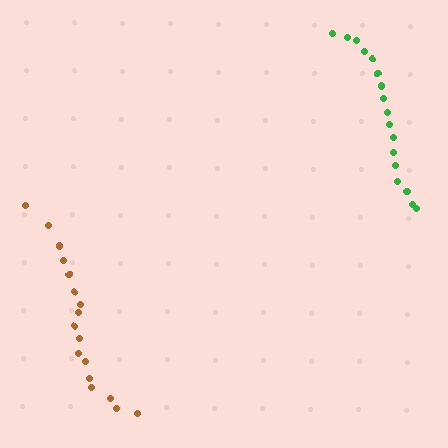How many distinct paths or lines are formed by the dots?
There are 2 distinct paths.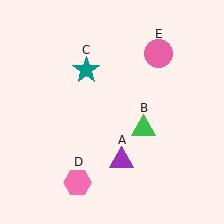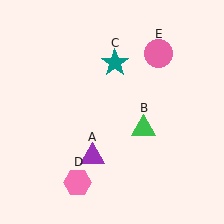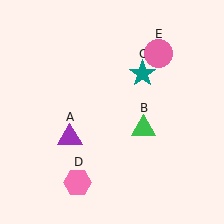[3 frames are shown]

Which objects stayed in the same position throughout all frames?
Green triangle (object B) and pink hexagon (object D) and pink circle (object E) remained stationary.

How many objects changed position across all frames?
2 objects changed position: purple triangle (object A), teal star (object C).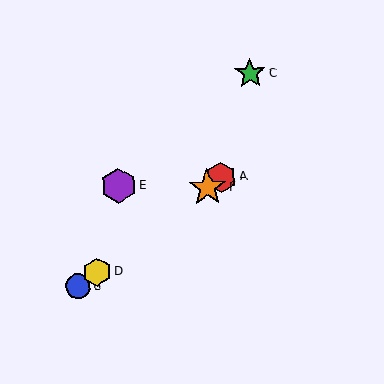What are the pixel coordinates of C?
Object C is at (250, 73).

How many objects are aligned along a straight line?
4 objects (A, B, D, F) are aligned along a straight line.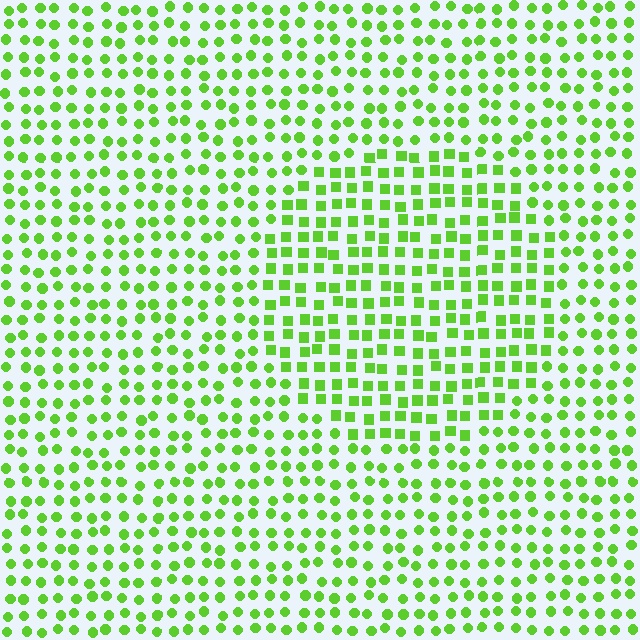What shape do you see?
I see a circle.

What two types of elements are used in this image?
The image uses squares inside the circle region and circles outside it.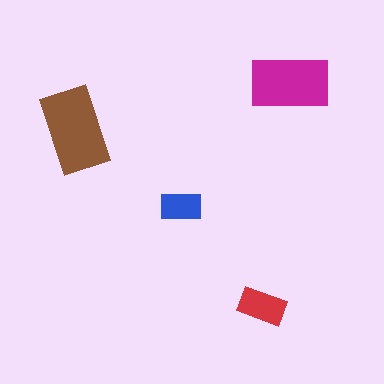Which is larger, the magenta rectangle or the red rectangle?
The magenta one.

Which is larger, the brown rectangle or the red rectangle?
The brown one.